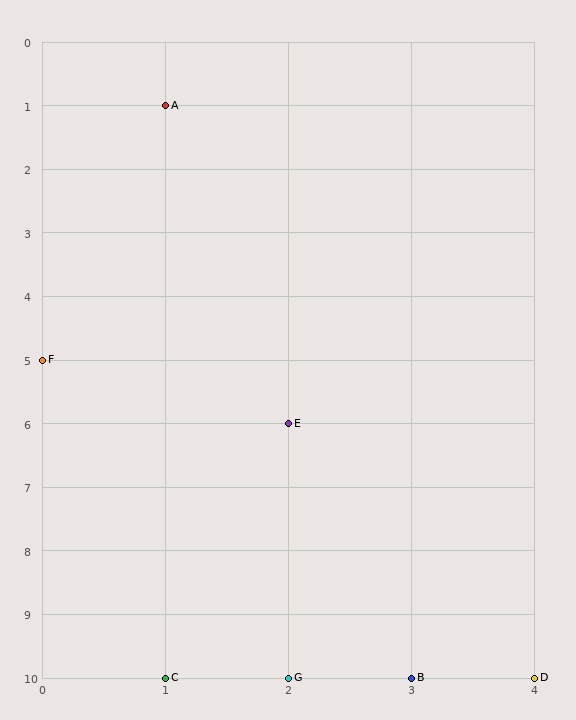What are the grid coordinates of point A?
Point A is at grid coordinates (1, 1).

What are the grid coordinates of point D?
Point D is at grid coordinates (4, 10).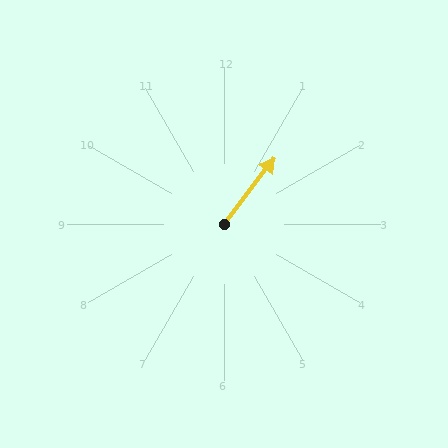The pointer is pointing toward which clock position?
Roughly 1 o'clock.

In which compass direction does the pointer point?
Northeast.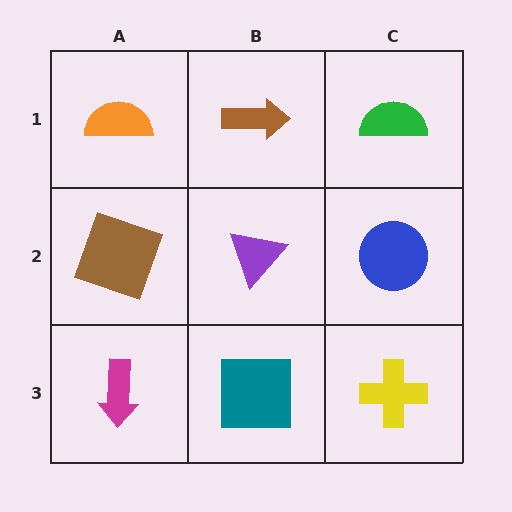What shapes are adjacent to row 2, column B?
A brown arrow (row 1, column B), a teal square (row 3, column B), a brown square (row 2, column A), a blue circle (row 2, column C).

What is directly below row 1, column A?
A brown square.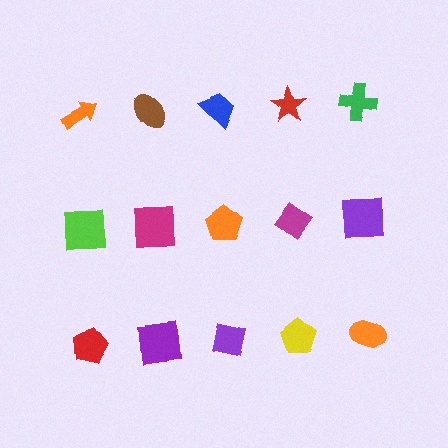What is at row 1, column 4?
A red star.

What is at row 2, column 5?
A purple square.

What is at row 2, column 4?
A magenta diamond.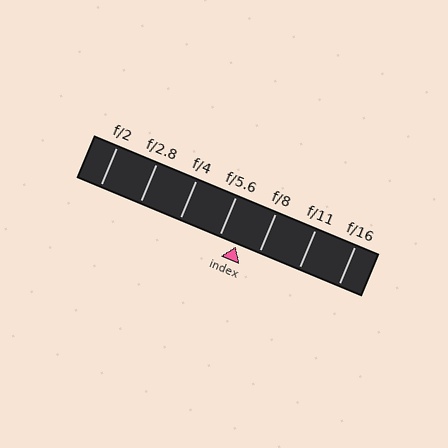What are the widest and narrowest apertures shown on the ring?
The widest aperture shown is f/2 and the narrowest is f/16.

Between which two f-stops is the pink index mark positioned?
The index mark is between f/5.6 and f/8.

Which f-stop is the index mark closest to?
The index mark is closest to f/5.6.